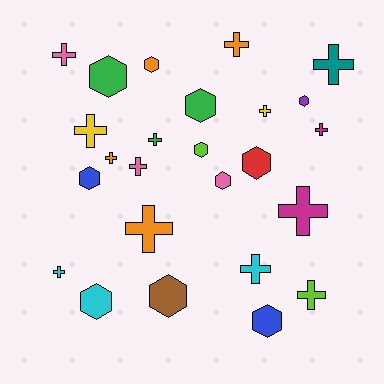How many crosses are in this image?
There are 14 crosses.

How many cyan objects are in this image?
There are 3 cyan objects.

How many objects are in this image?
There are 25 objects.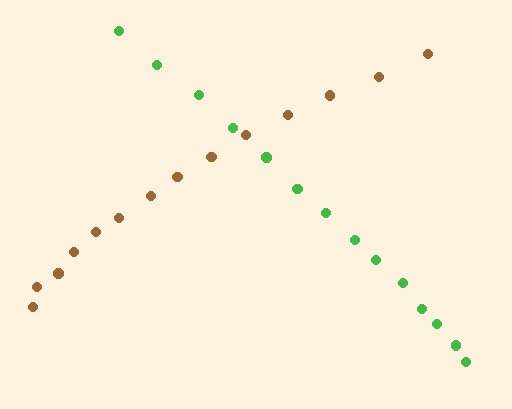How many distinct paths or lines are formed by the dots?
There are 2 distinct paths.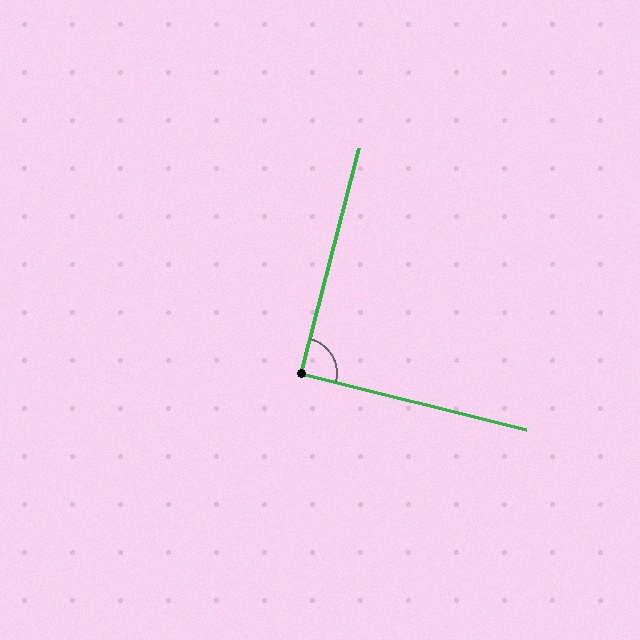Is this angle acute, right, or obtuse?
It is approximately a right angle.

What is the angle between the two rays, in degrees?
Approximately 90 degrees.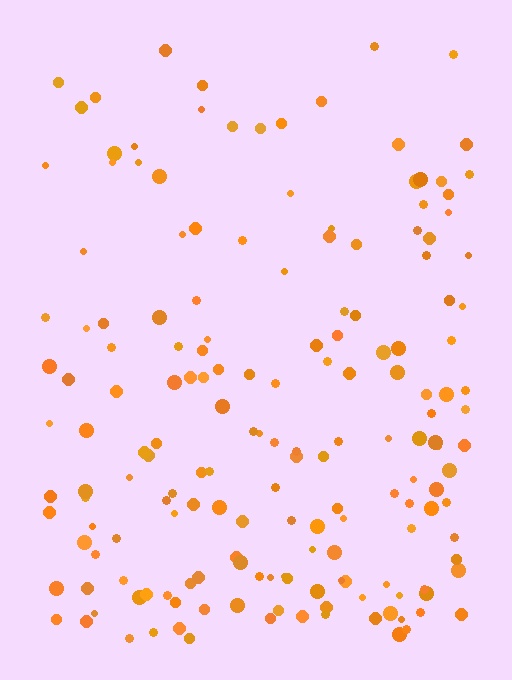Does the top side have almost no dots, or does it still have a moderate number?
Still a moderate number, just noticeably fewer than the bottom.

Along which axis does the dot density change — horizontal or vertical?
Vertical.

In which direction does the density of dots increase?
From top to bottom, with the bottom side densest.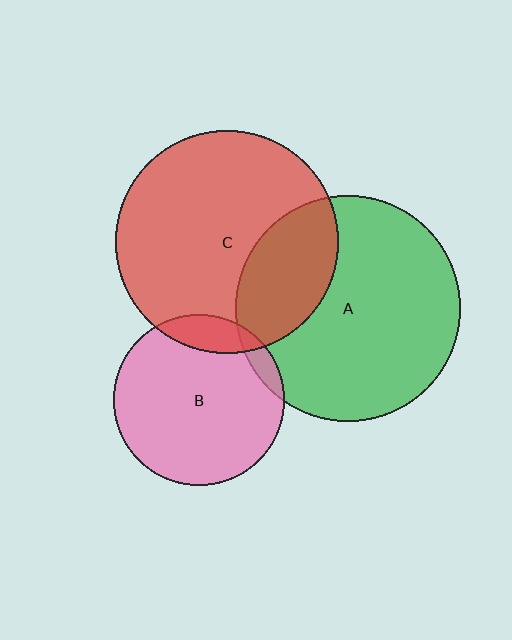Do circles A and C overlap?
Yes.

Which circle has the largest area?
Circle A (green).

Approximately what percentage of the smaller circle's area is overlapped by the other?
Approximately 25%.